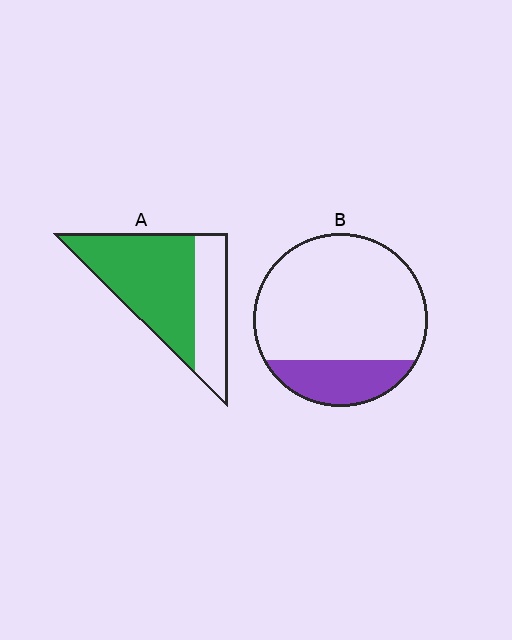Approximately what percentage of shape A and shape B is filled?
A is approximately 65% and B is approximately 20%.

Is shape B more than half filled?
No.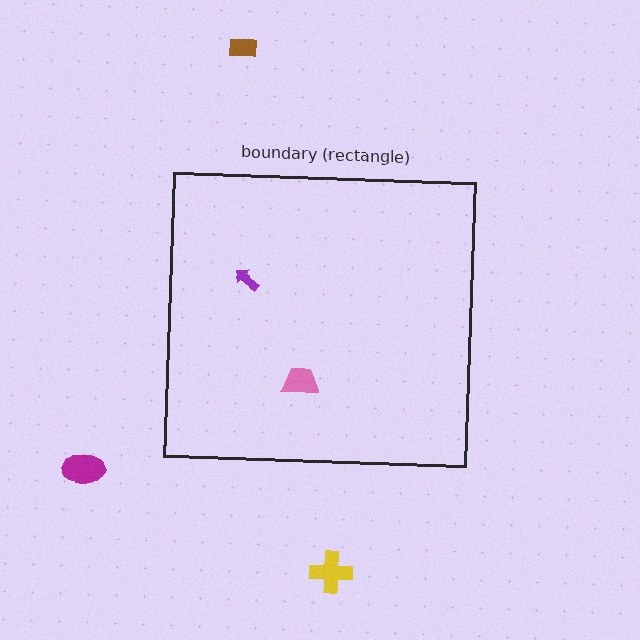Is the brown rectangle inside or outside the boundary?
Outside.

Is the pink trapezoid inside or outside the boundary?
Inside.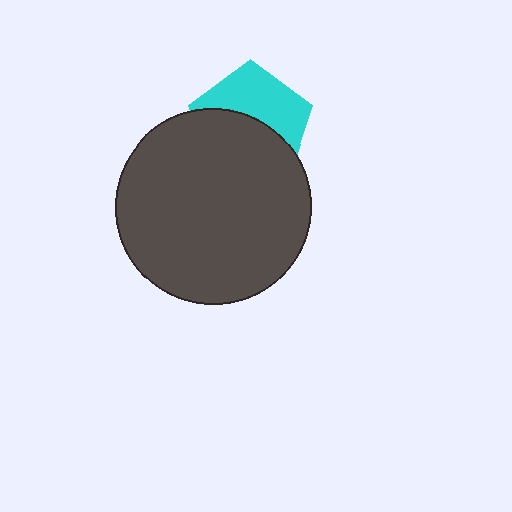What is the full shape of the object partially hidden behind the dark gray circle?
The partially hidden object is a cyan pentagon.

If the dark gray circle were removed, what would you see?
You would see the complete cyan pentagon.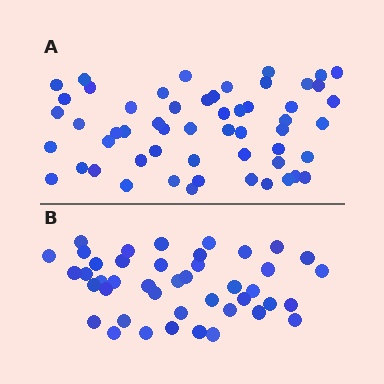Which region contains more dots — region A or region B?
Region A (the top region) has more dots.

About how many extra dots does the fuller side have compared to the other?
Region A has roughly 12 or so more dots than region B.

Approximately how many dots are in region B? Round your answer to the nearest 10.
About 40 dots. (The exact count is 43, which rounds to 40.)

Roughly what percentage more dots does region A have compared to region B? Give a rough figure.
About 30% more.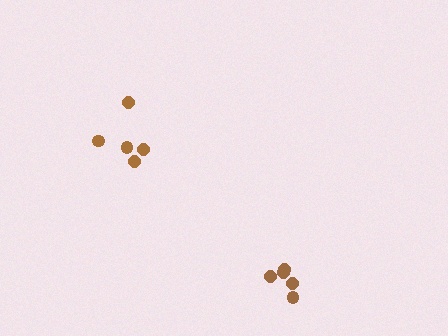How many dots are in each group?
Group 1: 5 dots, Group 2: 5 dots (10 total).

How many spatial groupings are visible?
There are 2 spatial groupings.